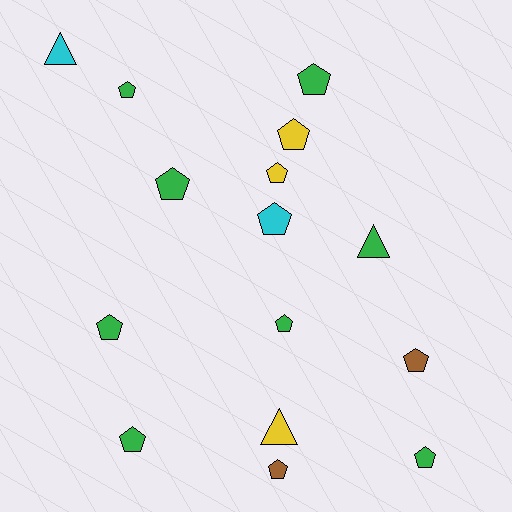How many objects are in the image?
There are 15 objects.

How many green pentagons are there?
There are 7 green pentagons.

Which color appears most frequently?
Green, with 8 objects.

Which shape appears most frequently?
Pentagon, with 12 objects.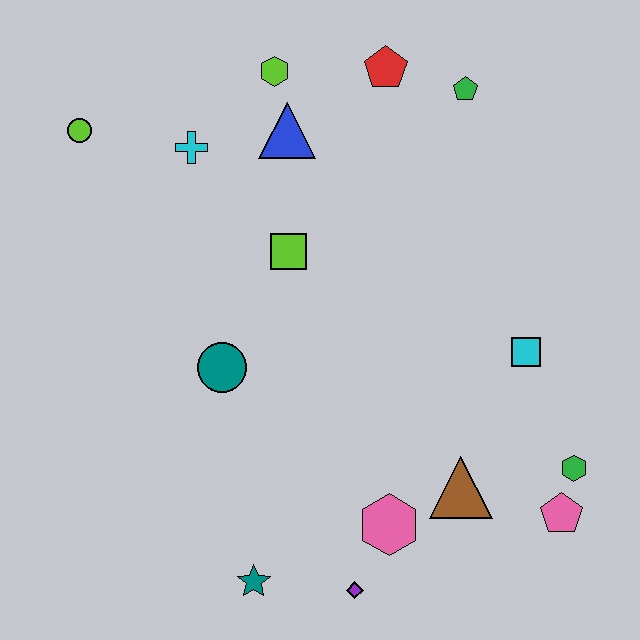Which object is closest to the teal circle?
The lime square is closest to the teal circle.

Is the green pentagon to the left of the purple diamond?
No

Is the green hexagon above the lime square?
No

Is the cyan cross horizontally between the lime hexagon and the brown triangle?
No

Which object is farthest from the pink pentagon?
The lime circle is farthest from the pink pentagon.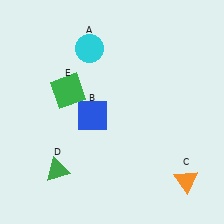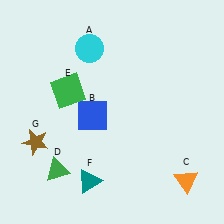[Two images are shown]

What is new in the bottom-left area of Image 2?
A teal triangle (F) was added in the bottom-left area of Image 2.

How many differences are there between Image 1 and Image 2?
There are 2 differences between the two images.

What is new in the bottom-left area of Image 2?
A brown star (G) was added in the bottom-left area of Image 2.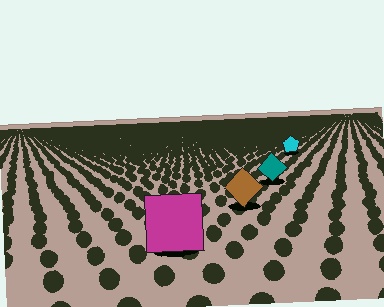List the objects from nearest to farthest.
From nearest to farthest: the magenta square, the brown diamond, the teal diamond, the cyan pentagon.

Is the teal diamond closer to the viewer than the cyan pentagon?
Yes. The teal diamond is closer — you can tell from the texture gradient: the ground texture is coarser near it.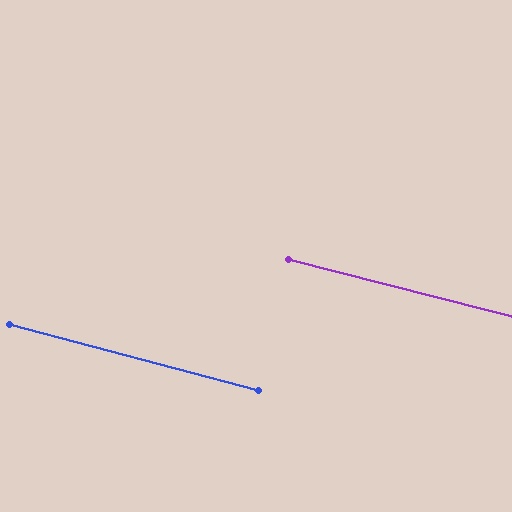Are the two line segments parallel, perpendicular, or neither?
Parallel — their directions differ by only 0.4°.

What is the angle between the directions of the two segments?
Approximately 0 degrees.